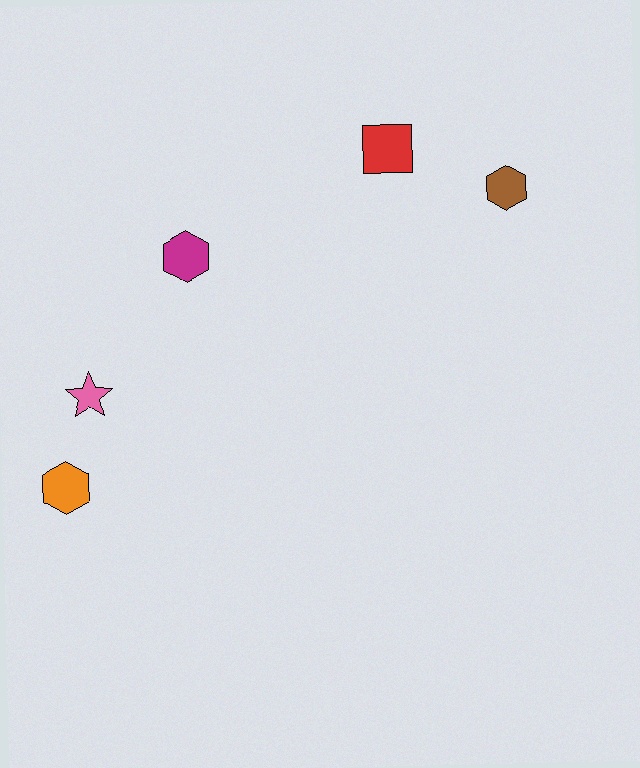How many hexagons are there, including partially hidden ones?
There are 3 hexagons.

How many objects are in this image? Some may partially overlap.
There are 5 objects.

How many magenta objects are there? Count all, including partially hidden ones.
There is 1 magenta object.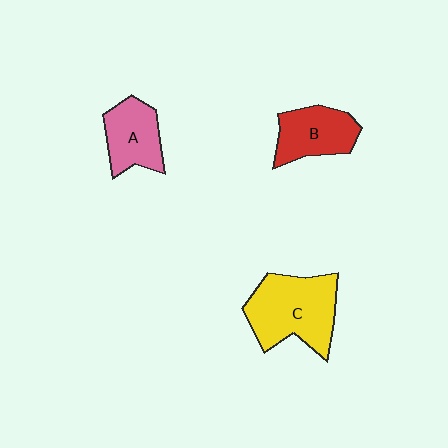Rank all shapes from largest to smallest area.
From largest to smallest: C (yellow), B (red), A (pink).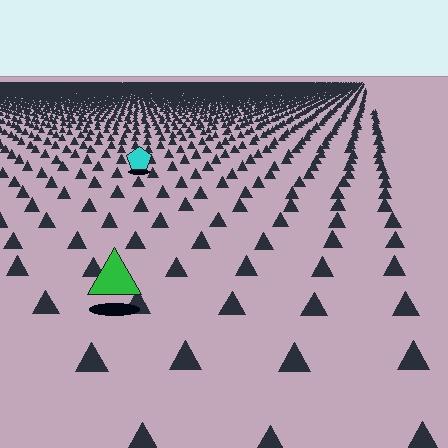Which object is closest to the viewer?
The green triangle is closest. The texture marks near it are larger and more spread out.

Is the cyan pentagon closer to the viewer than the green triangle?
No. The green triangle is closer — you can tell from the texture gradient: the ground texture is coarser near it.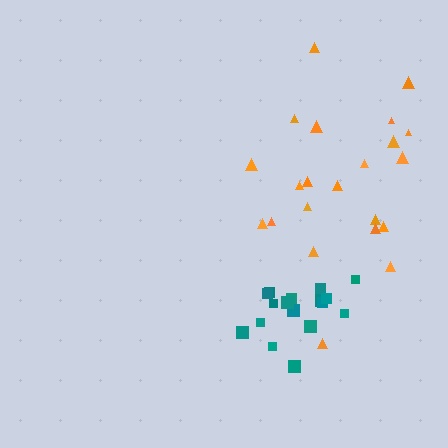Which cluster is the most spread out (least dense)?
Orange.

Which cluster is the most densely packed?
Teal.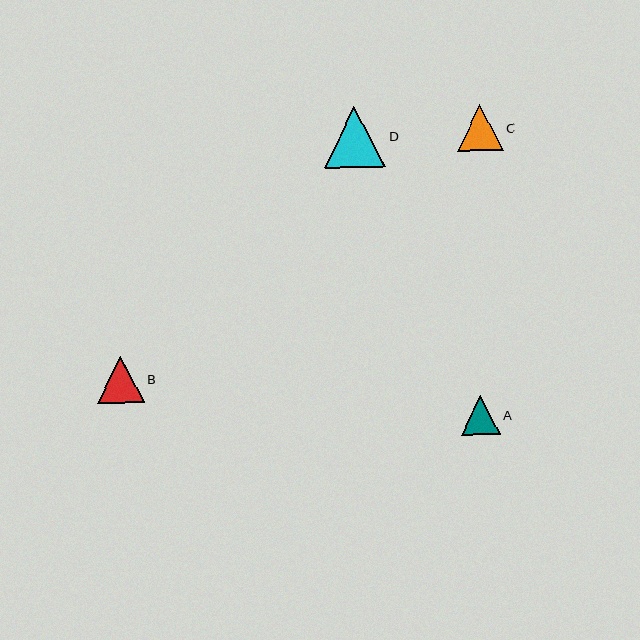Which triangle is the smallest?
Triangle A is the smallest with a size of approximately 39 pixels.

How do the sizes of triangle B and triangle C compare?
Triangle B and triangle C are approximately the same size.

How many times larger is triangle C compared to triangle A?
Triangle C is approximately 1.2 times the size of triangle A.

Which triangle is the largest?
Triangle D is the largest with a size of approximately 62 pixels.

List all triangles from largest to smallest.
From largest to smallest: D, B, C, A.